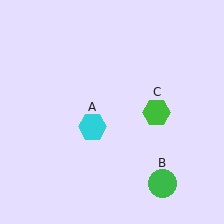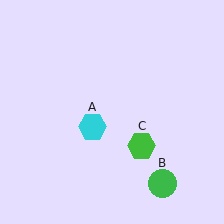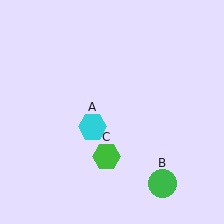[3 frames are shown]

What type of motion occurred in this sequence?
The green hexagon (object C) rotated clockwise around the center of the scene.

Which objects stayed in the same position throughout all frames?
Cyan hexagon (object A) and green circle (object B) remained stationary.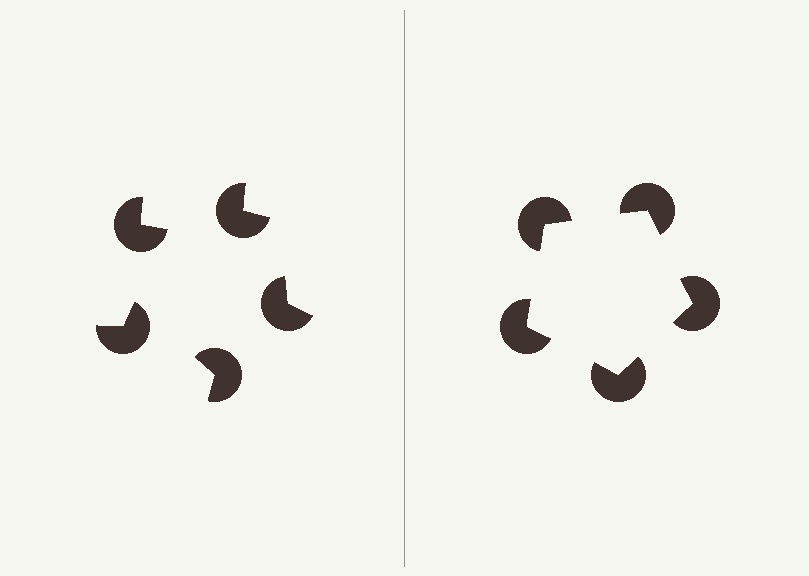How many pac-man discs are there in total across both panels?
10 — 5 on each side.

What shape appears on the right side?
An illusory pentagon.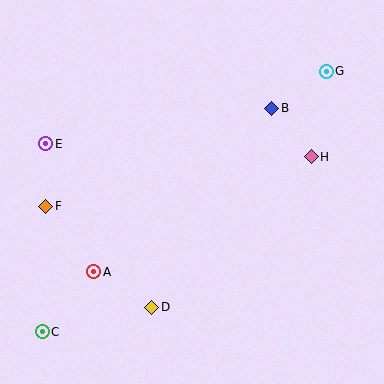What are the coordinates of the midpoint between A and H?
The midpoint between A and H is at (202, 214).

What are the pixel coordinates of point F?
Point F is at (46, 206).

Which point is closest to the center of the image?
Point B at (272, 109) is closest to the center.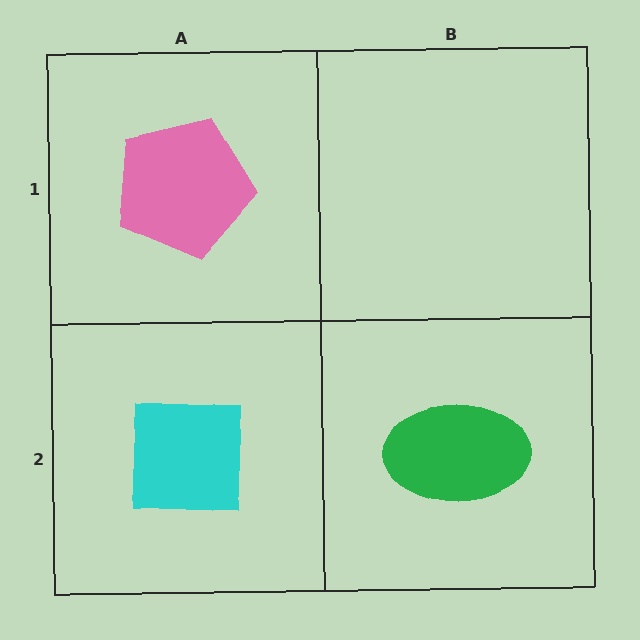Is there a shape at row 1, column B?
No, that cell is empty.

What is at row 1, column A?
A pink pentagon.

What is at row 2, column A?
A cyan square.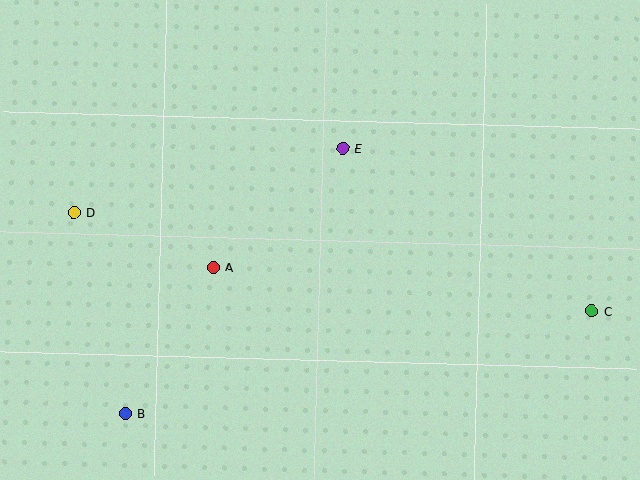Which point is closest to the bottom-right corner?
Point C is closest to the bottom-right corner.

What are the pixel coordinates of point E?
Point E is at (343, 148).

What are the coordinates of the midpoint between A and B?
The midpoint between A and B is at (170, 340).